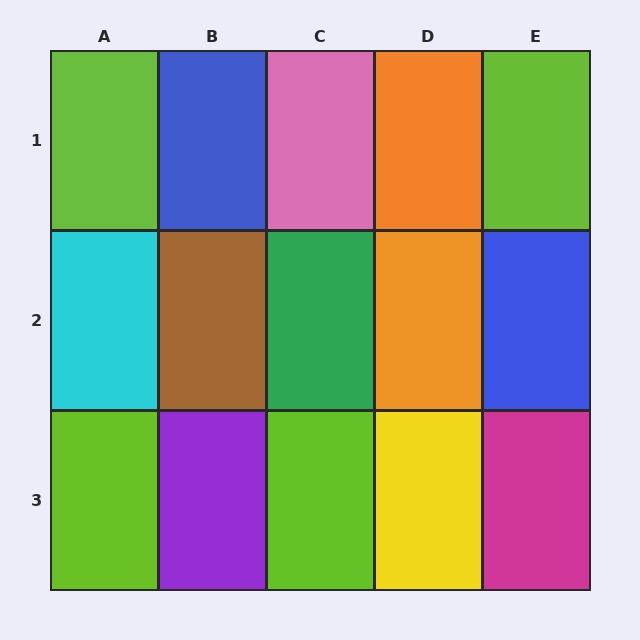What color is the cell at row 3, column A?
Lime.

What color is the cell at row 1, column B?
Blue.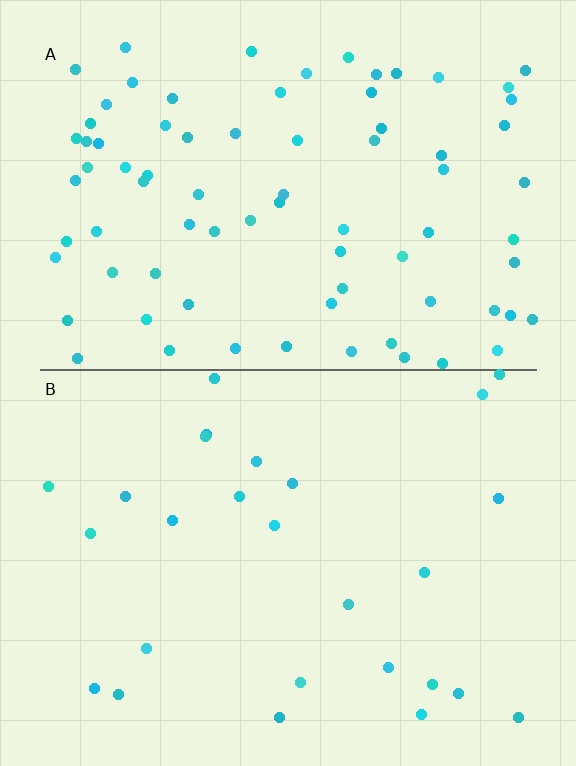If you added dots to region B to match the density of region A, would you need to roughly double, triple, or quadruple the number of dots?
Approximately triple.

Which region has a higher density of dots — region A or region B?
A (the top).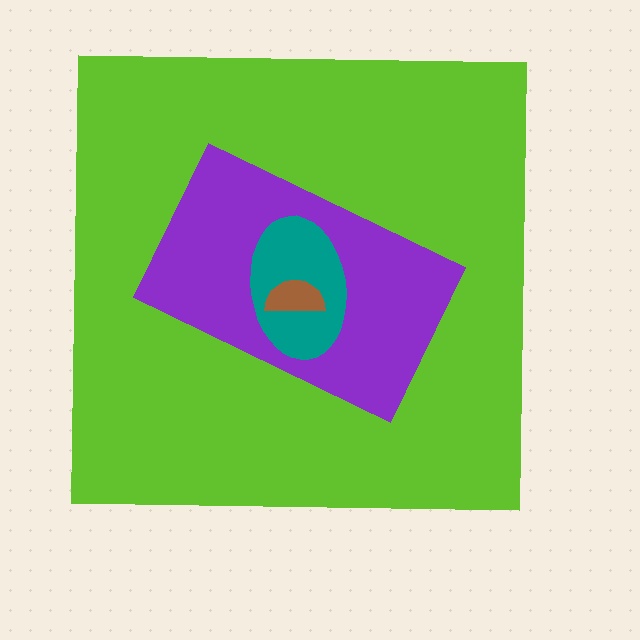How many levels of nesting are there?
4.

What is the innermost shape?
The brown semicircle.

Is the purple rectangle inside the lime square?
Yes.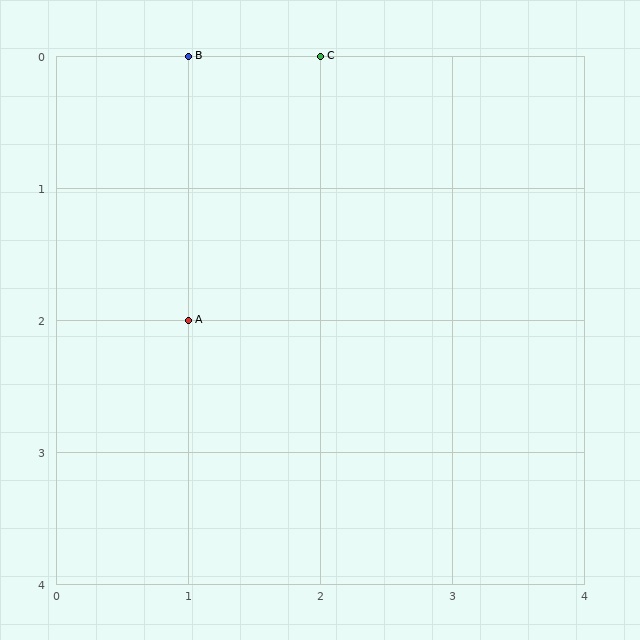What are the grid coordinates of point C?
Point C is at grid coordinates (2, 0).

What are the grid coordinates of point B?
Point B is at grid coordinates (1, 0).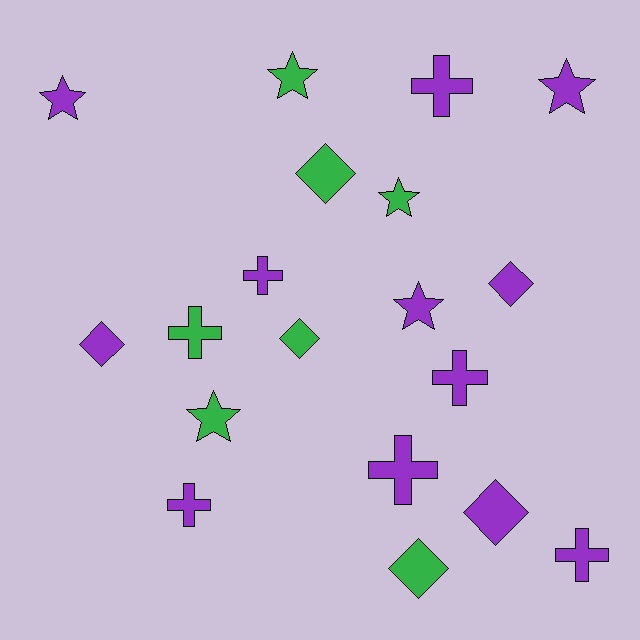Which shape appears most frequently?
Cross, with 7 objects.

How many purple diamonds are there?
There are 3 purple diamonds.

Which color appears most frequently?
Purple, with 12 objects.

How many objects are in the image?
There are 19 objects.